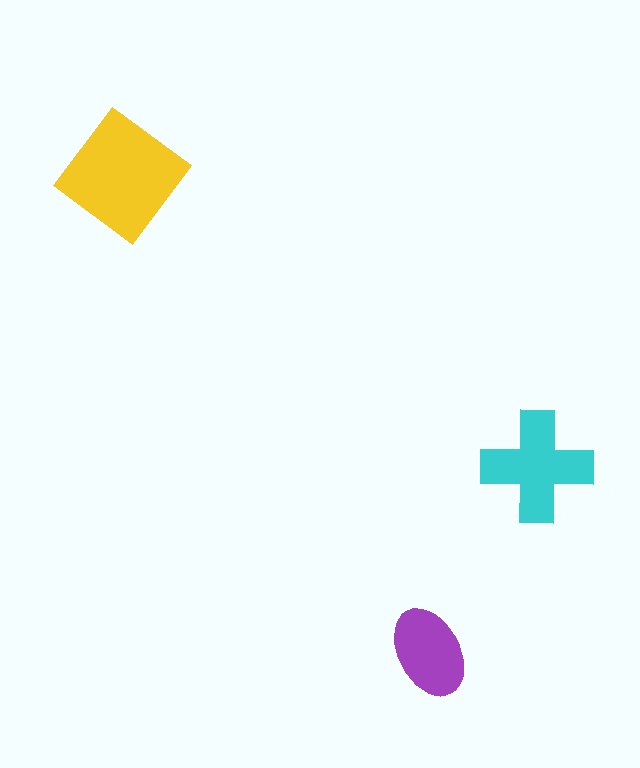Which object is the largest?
The yellow diamond.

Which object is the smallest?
The purple ellipse.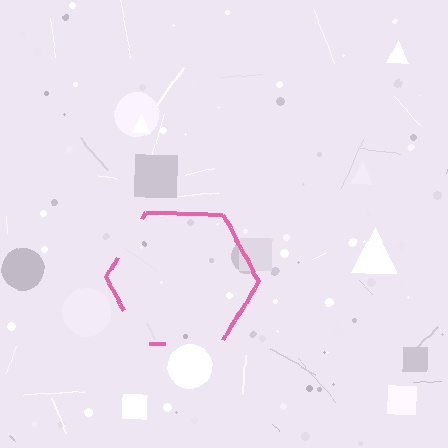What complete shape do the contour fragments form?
The contour fragments form a hexagon.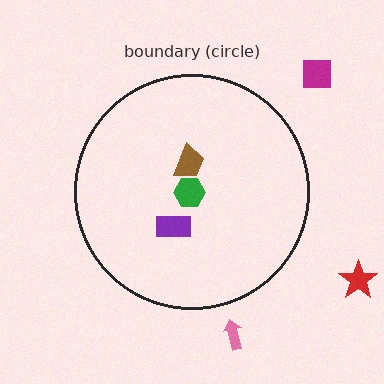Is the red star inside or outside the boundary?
Outside.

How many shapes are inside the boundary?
3 inside, 3 outside.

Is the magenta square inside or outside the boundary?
Outside.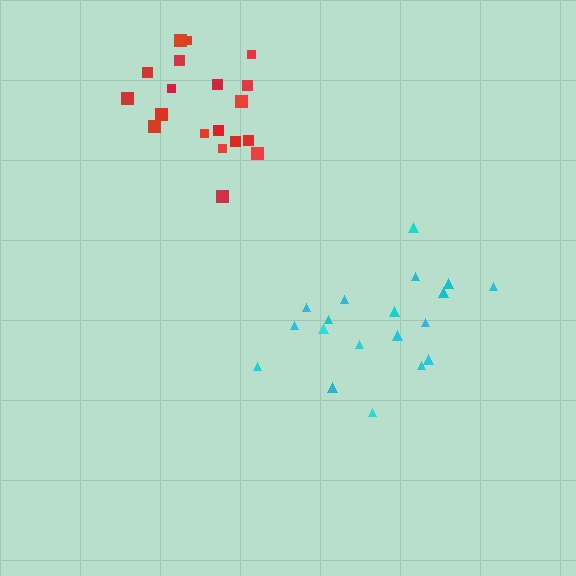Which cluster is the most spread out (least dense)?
Cyan.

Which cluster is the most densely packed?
Red.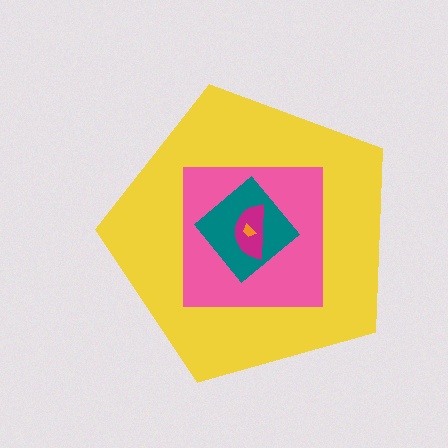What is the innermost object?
The orange trapezoid.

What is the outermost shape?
The yellow pentagon.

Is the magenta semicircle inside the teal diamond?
Yes.